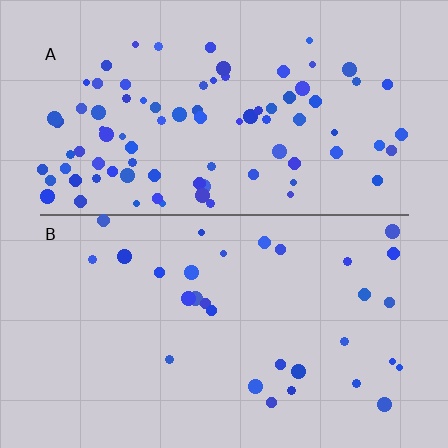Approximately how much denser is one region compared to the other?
Approximately 2.8× — region A over region B.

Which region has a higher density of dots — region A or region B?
A (the top).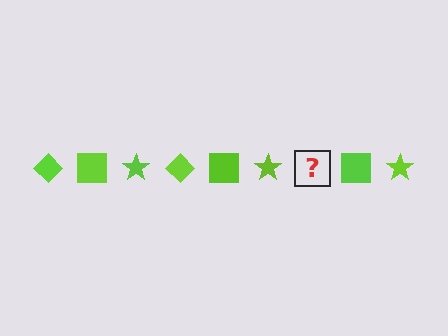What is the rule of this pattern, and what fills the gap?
The rule is that the pattern cycles through diamond, square, star shapes in lime. The gap should be filled with a lime diamond.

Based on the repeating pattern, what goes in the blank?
The blank should be a lime diamond.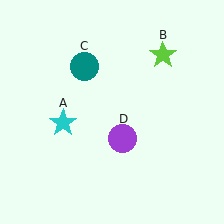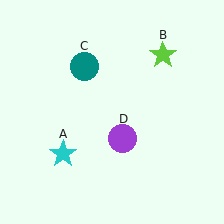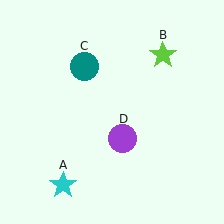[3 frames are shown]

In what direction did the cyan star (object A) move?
The cyan star (object A) moved down.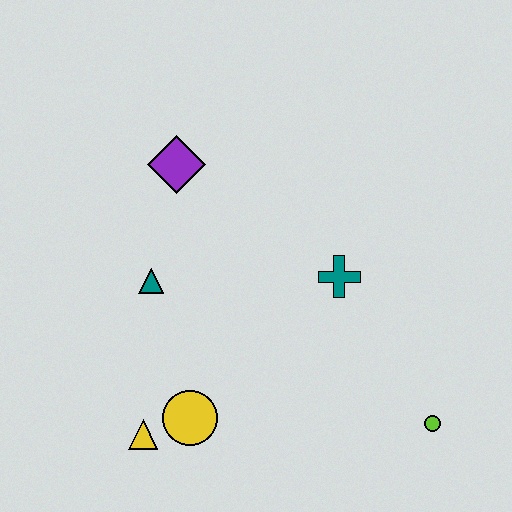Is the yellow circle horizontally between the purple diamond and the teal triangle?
No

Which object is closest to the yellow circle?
The yellow triangle is closest to the yellow circle.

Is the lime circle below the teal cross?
Yes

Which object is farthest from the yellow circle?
The purple diamond is farthest from the yellow circle.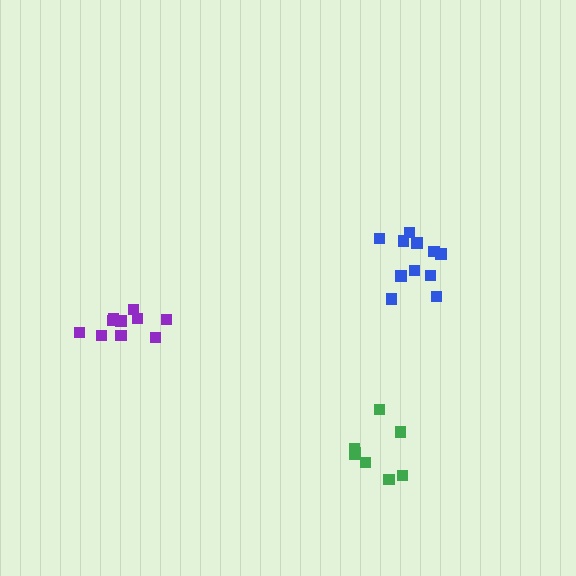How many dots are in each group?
Group 1: 10 dots, Group 2: 8 dots, Group 3: 11 dots (29 total).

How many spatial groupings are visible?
There are 3 spatial groupings.